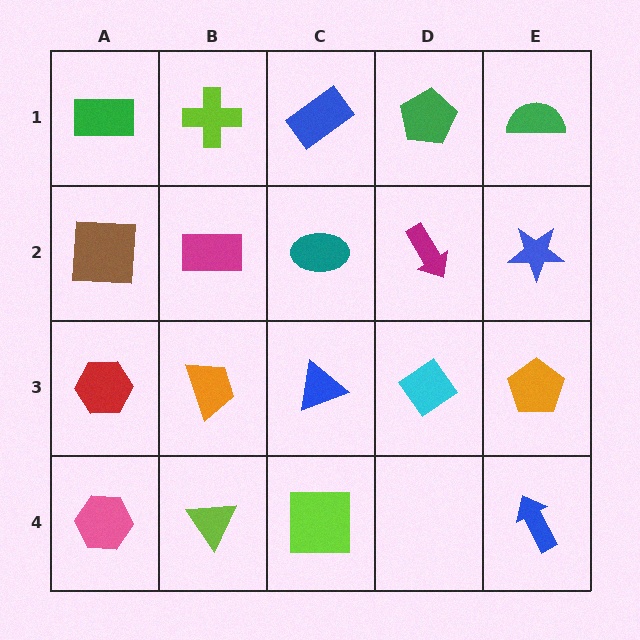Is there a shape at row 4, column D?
No, that cell is empty.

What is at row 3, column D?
A cyan diamond.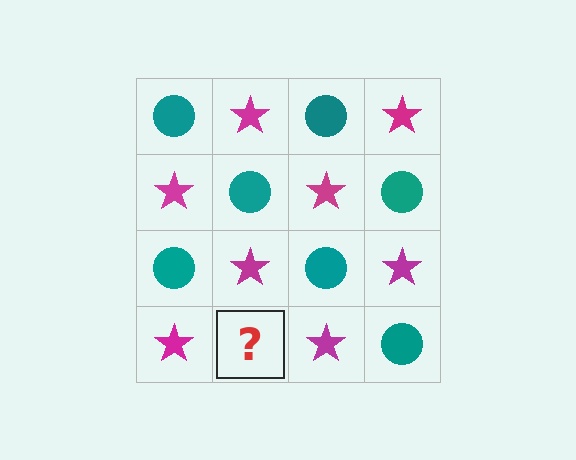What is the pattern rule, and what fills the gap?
The rule is that it alternates teal circle and magenta star in a checkerboard pattern. The gap should be filled with a teal circle.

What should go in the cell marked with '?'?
The missing cell should contain a teal circle.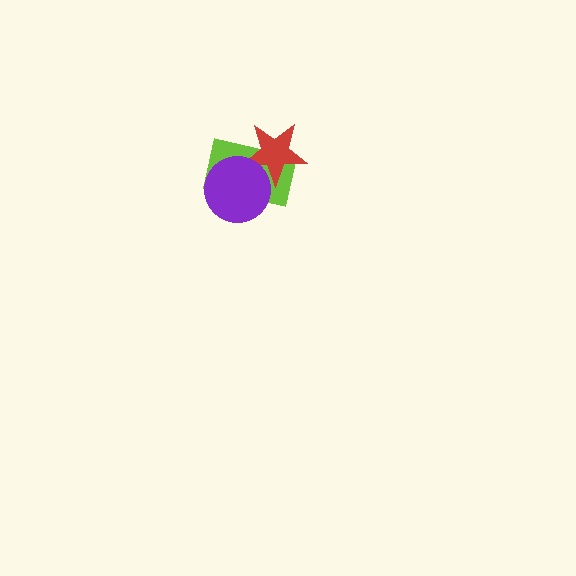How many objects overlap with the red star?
2 objects overlap with the red star.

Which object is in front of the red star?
The purple circle is in front of the red star.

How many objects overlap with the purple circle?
2 objects overlap with the purple circle.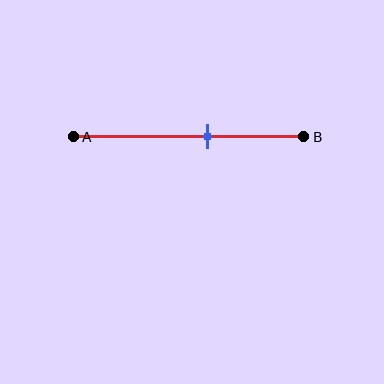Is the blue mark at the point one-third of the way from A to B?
No, the mark is at about 60% from A, not at the 33% one-third point.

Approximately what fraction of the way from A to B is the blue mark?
The blue mark is approximately 60% of the way from A to B.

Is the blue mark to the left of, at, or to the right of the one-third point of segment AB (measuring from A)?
The blue mark is to the right of the one-third point of segment AB.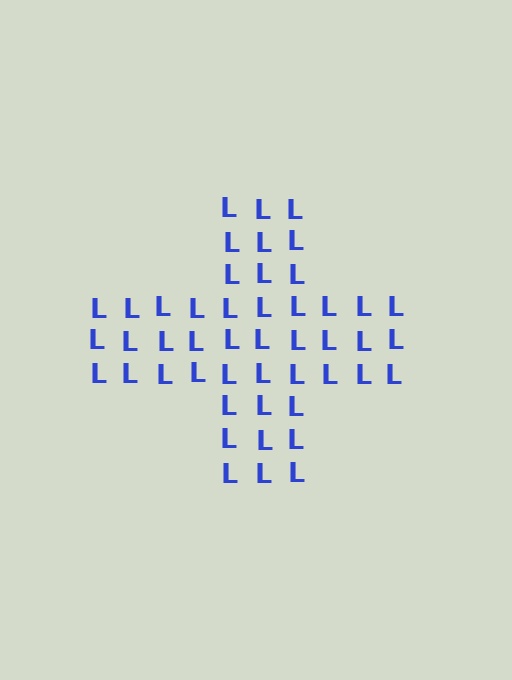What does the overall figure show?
The overall figure shows a cross.